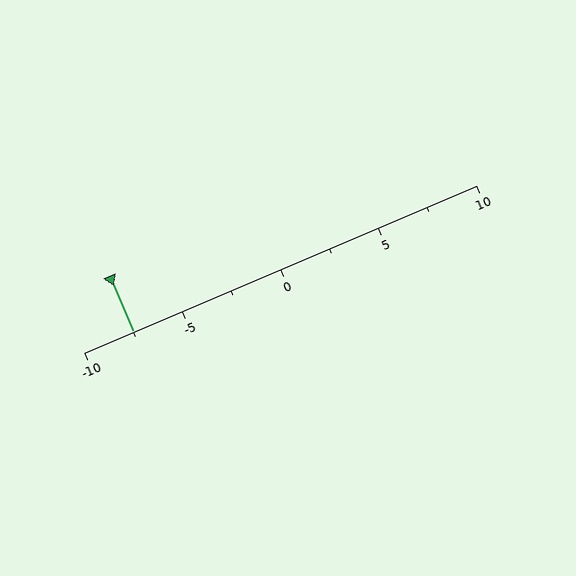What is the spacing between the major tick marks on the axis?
The major ticks are spaced 5 apart.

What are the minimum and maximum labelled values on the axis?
The axis runs from -10 to 10.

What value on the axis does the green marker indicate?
The marker indicates approximately -7.5.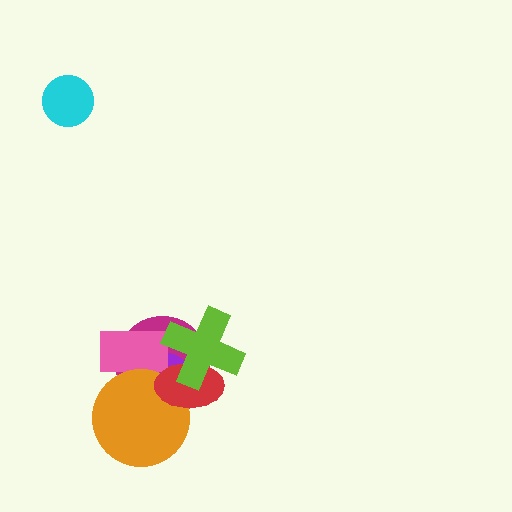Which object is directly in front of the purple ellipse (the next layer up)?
The pink rectangle is directly in front of the purple ellipse.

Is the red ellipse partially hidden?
Yes, it is partially covered by another shape.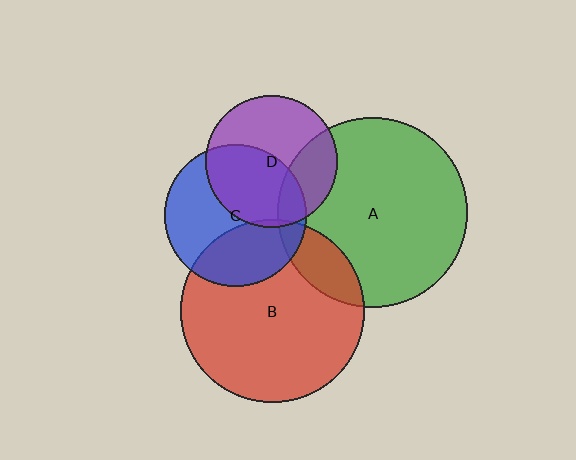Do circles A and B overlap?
Yes.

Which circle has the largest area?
Circle A (green).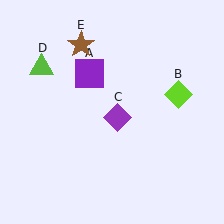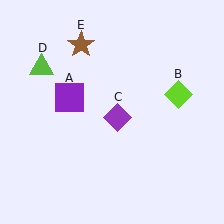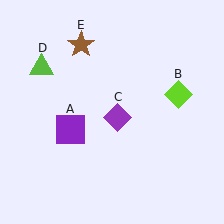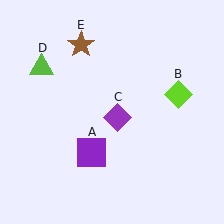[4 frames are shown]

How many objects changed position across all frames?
1 object changed position: purple square (object A).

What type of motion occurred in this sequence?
The purple square (object A) rotated counterclockwise around the center of the scene.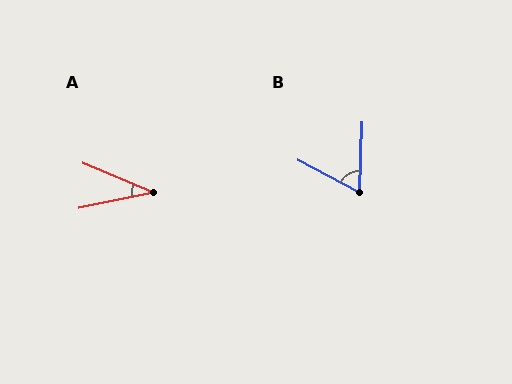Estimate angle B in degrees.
Approximately 64 degrees.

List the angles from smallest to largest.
A (34°), B (64°).